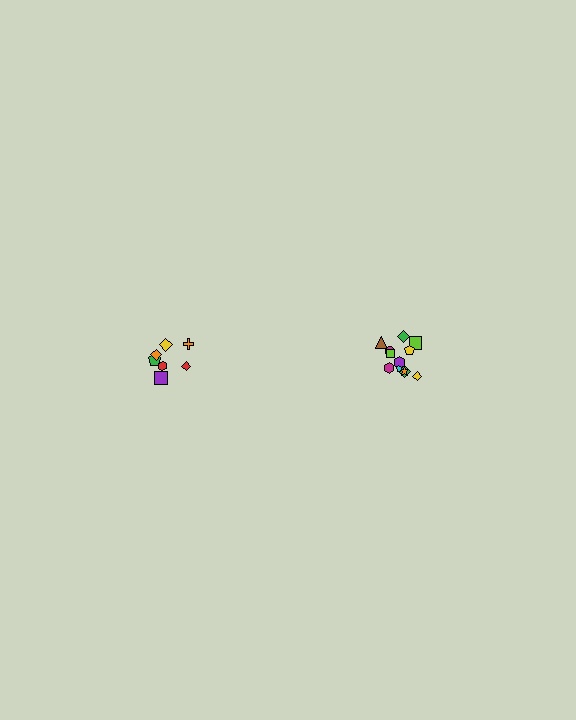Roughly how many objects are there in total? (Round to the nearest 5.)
Roughly 20 objects in total.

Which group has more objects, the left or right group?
The right group.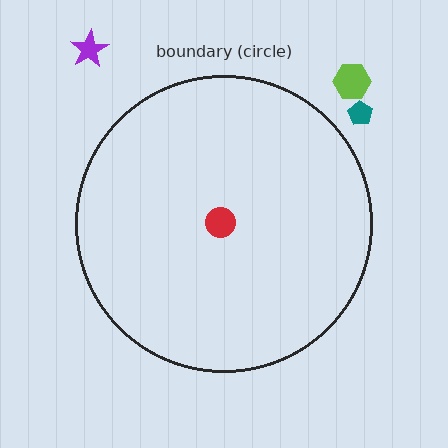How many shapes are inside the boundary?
1 inside, 3 outside.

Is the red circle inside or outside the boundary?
Inside.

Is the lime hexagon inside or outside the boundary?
Outside.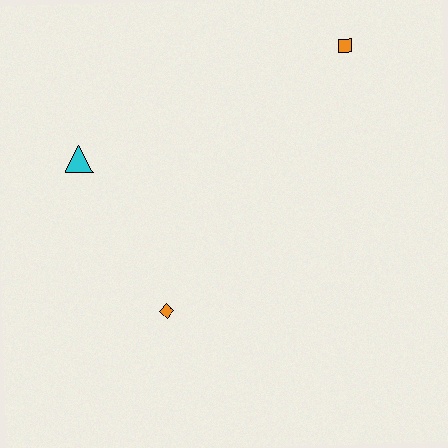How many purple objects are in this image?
There are no purple objects.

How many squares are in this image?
There is 1 square.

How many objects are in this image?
There are 3 objects.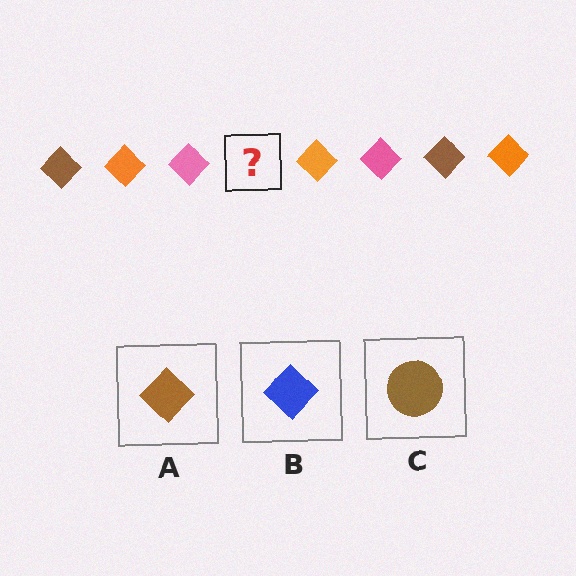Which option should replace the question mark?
Option A.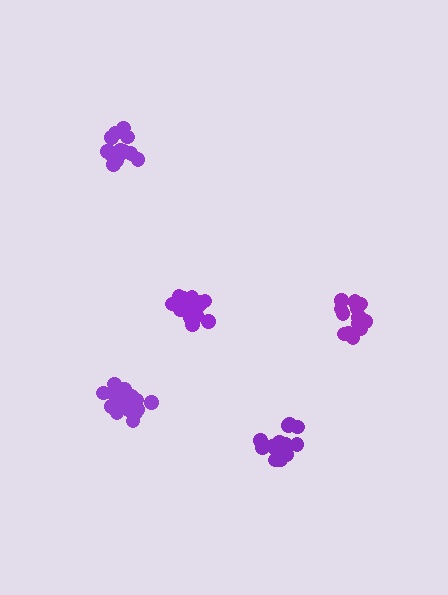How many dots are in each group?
Group 1: 16 dots, Group 2: 15 dots, Group 3: 14 dots, Group 4: 18 dots, Group 5: 17 dots (80 total).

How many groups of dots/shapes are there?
There are 5 groups.